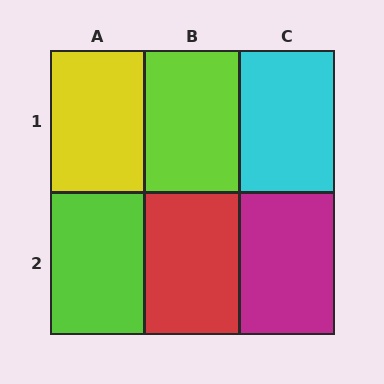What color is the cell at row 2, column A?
Lime.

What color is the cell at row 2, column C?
Magenta.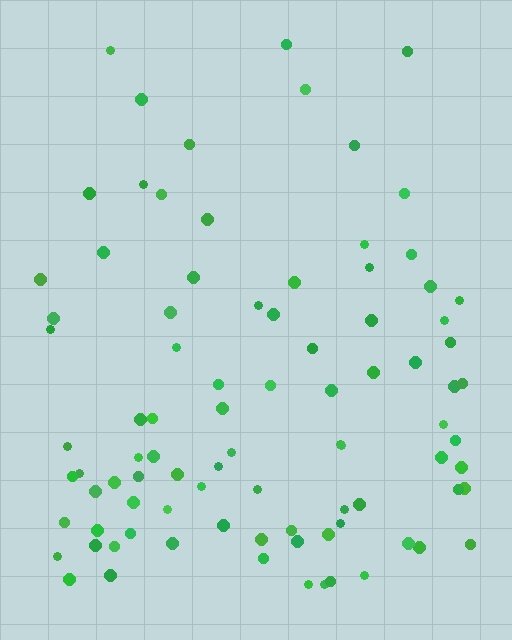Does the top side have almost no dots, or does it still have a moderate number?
Still a moderate number, just noticeably fewer than the bottom.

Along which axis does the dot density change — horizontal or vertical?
Vertical.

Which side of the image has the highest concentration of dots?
The bottom.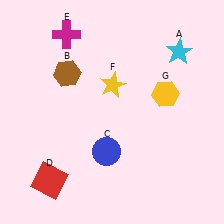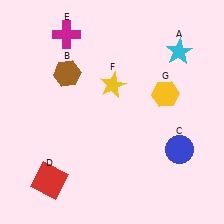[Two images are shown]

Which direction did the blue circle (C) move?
The blue circle (C) moved right.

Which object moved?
The blue circle (C) moved right.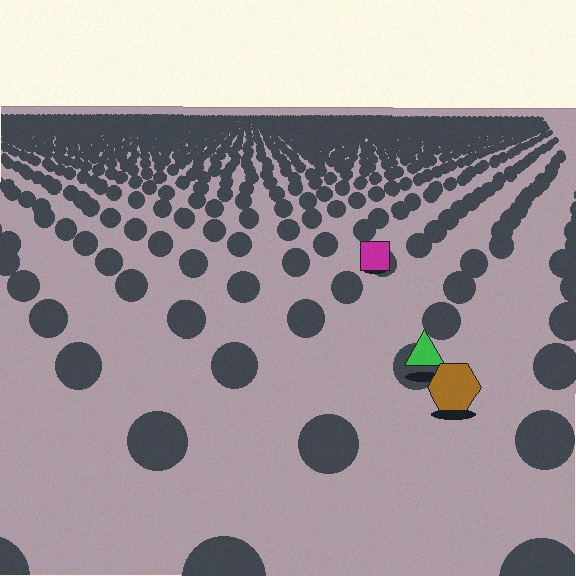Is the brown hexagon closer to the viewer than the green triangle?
Yes. The brown hexagon is closer — you can tell from the texture gradient: the ground texture is coarser near it.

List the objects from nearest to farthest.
From nearest to farthest: the brown hexagon, the green triangle, the magenta square.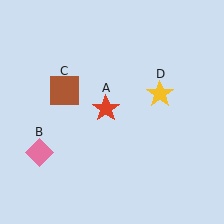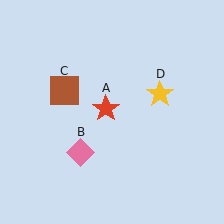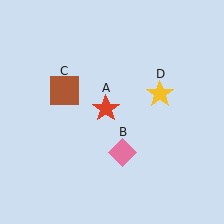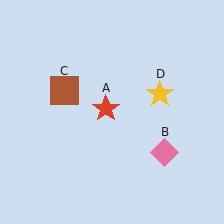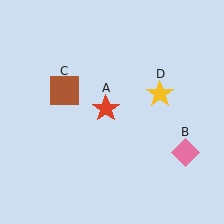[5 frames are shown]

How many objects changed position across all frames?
1 object changed position: pink diamond (object B).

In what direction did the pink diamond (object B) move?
The pink diamond (object B) moved right.